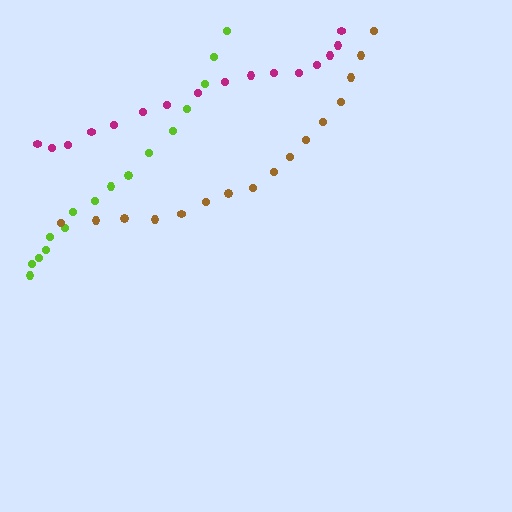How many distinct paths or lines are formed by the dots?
There are 3 distinct paths.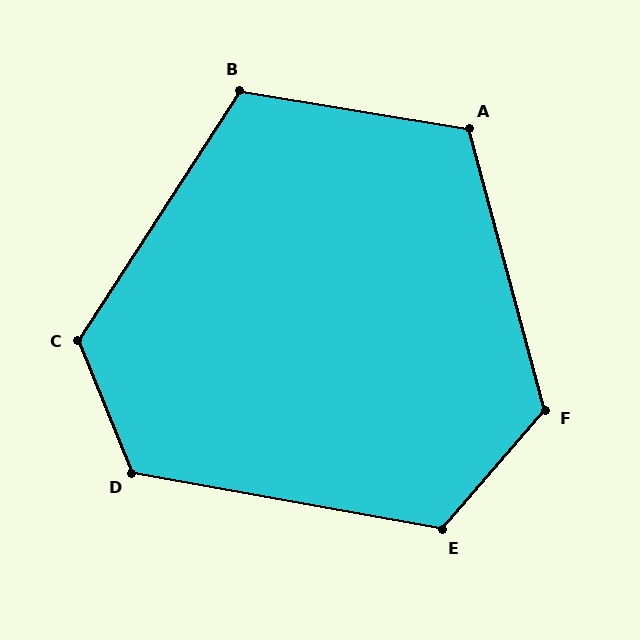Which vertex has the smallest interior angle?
B, at approximately 114 degrees.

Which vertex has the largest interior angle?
C, at approximately 125 degrees.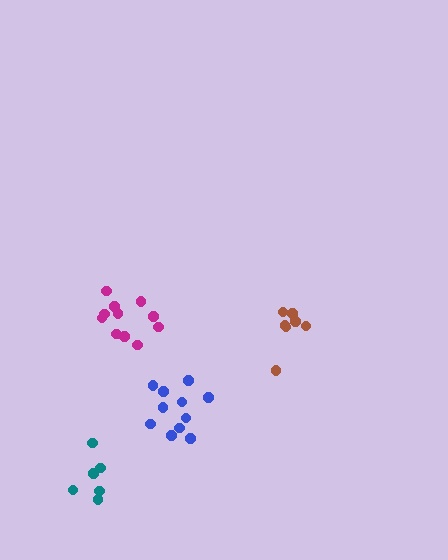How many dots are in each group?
Group 1: 11 dots, Group 2: 7 dots, Group 3: 11 dots, Group 4: 6 dots (35 total).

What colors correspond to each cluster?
The clusters are colored: blue, brown, magenta, teal.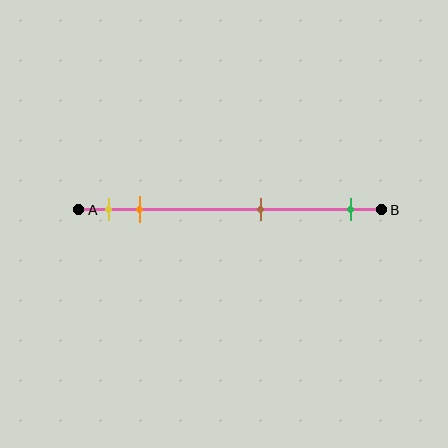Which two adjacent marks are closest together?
The yellow and orange marks are the closest adjacent pair.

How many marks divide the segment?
There are 4 marks dividing the segment.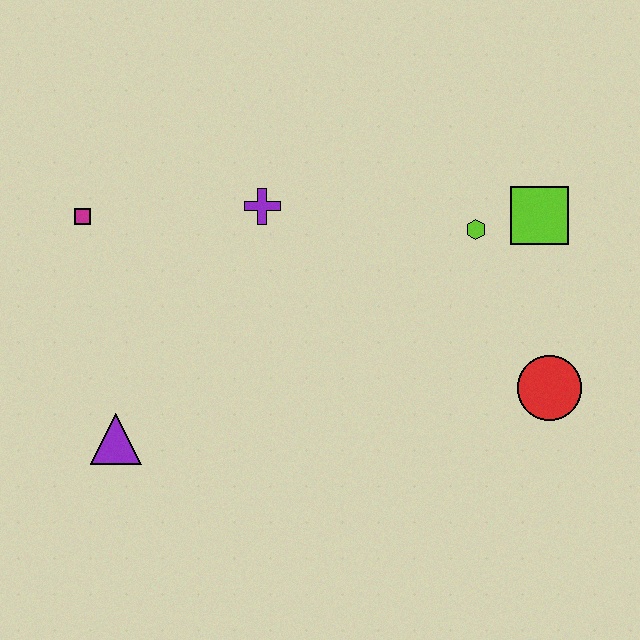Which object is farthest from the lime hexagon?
The purple triangle is farthest from the lime hexagon.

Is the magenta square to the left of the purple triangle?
Yes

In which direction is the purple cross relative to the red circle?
The purple cross is to the left of the red circle.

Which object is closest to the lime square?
The lime hexagon is closest to the lime square.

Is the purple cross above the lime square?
Yes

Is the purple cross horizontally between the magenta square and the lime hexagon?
Yes